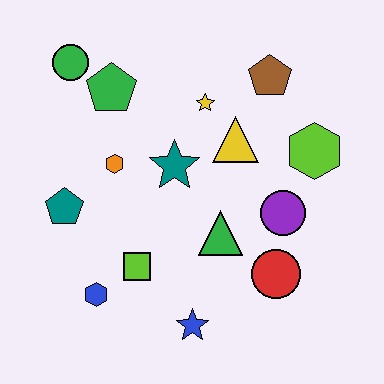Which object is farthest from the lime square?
The brown pentagon is farthest from the lime square.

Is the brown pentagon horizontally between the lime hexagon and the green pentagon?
Yes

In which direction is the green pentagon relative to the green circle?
The green pentagon is to the right of the green circle.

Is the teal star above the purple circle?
Yes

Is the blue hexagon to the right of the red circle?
No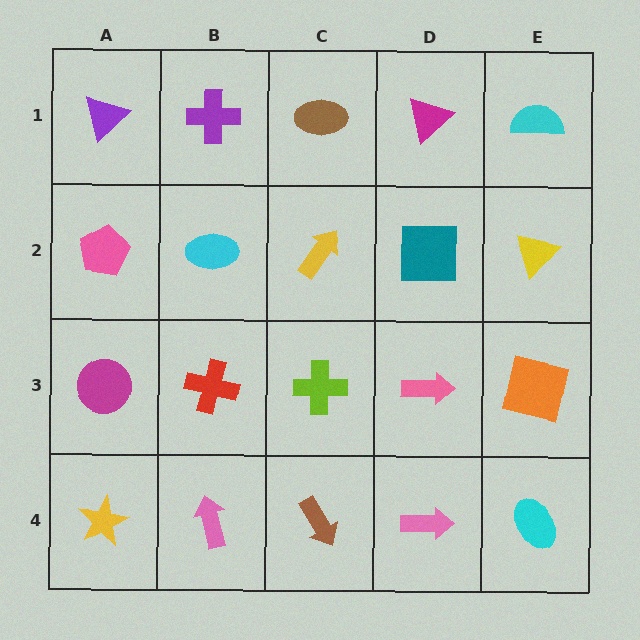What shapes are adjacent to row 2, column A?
A purple triangle (row 1, column A), a magenta circle (row 3, column A), a cyan ellipse (row 2, column B).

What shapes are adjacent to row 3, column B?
A cyan ellipse (row 2, column B), a pink arrow (row 4, column B), a magenta circle (row 3, column A), a lime cross (row 3, column C).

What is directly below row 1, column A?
A pink pentagon.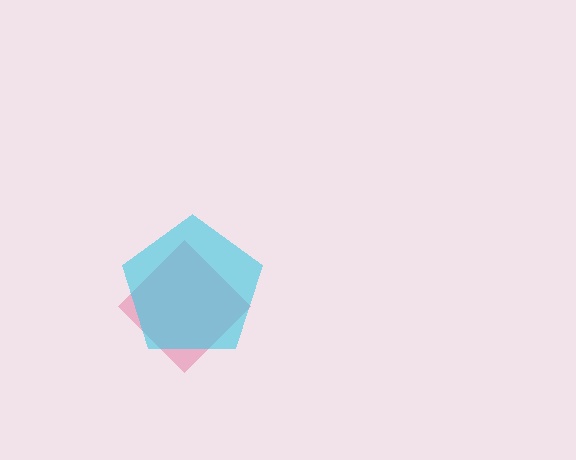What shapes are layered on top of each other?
The layered shapes are: a pink diamond, a cyan pentagon.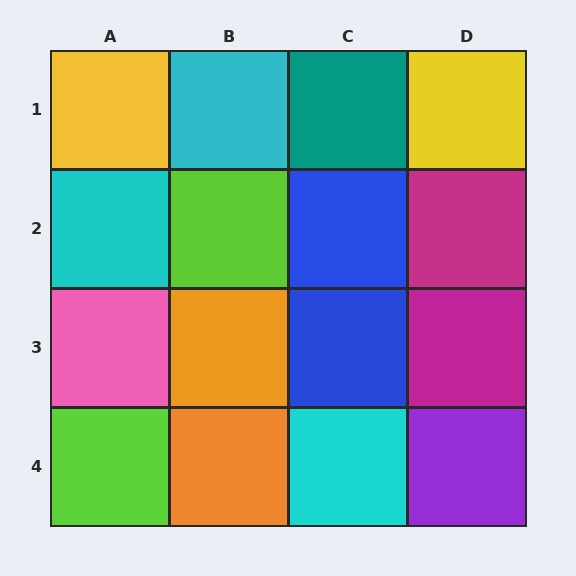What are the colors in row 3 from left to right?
Pink, orange, blue, magenta.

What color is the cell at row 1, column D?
Yellow.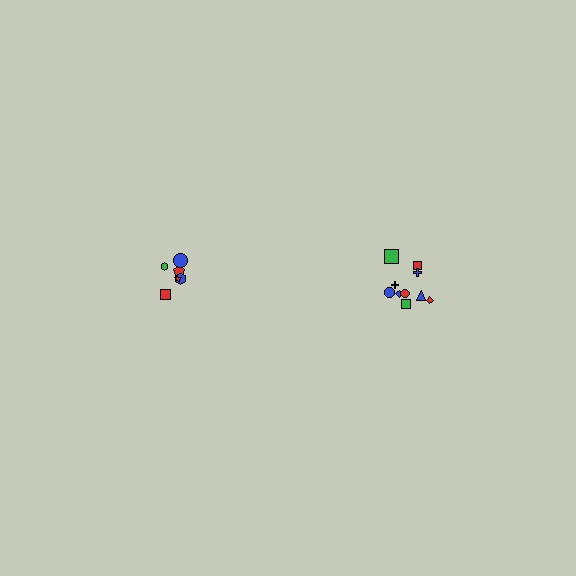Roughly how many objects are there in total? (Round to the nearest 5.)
Roughly 15 objects in total.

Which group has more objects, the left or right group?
The right group.